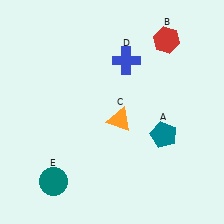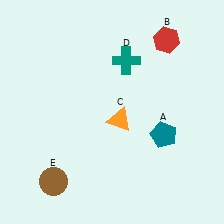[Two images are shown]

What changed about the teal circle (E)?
In Image 1, E is teal. In Image 2, it changed to brown.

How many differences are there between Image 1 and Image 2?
There are 2 differences between the two images.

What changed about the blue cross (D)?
In Image 1, D is blue. In Image 2, it changed to teal.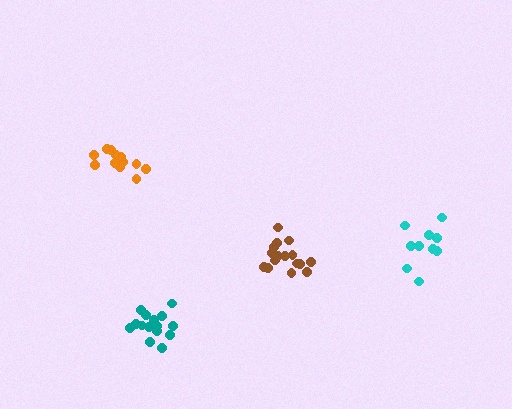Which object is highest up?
The orange cluster is topmost.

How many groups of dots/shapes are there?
There are 4 groups.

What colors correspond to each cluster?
The clusters are colored: orange, brown, teal, cyan.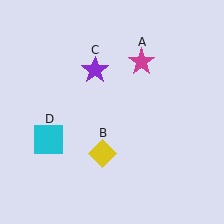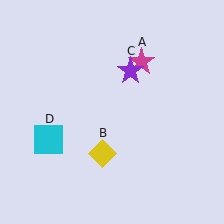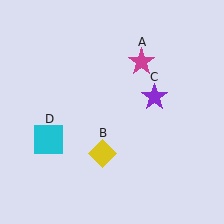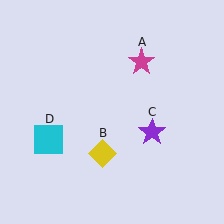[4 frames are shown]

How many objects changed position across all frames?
1 object changed position: purple star (object C).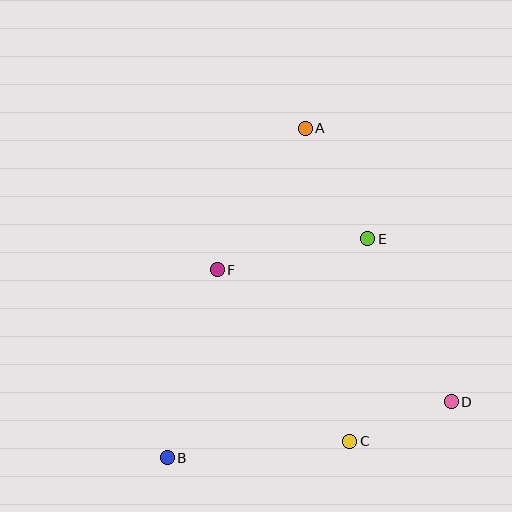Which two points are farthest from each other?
Points A and B are farthest from each other.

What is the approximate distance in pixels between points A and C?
The distance between A and C is approximately 316 pixels.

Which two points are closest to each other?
Points C and D are closest to each other.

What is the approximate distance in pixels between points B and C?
The distance between B and C is approximately 183 pixels.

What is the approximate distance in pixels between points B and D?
The distance between B and D is approximately 290 pixels.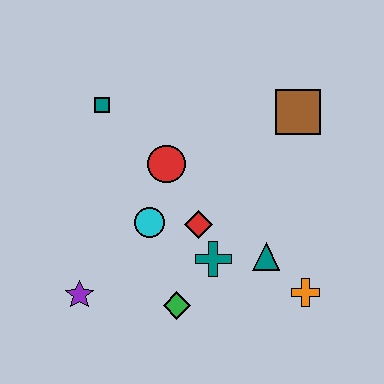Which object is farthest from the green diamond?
The brown square is farthest from the green diamond.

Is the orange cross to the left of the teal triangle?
No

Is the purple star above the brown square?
No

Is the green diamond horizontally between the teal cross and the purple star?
Yes